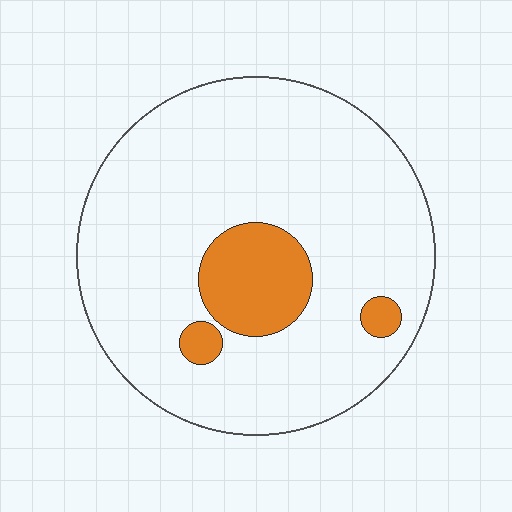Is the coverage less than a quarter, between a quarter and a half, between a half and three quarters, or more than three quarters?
Less than a quarter.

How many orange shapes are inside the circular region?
3.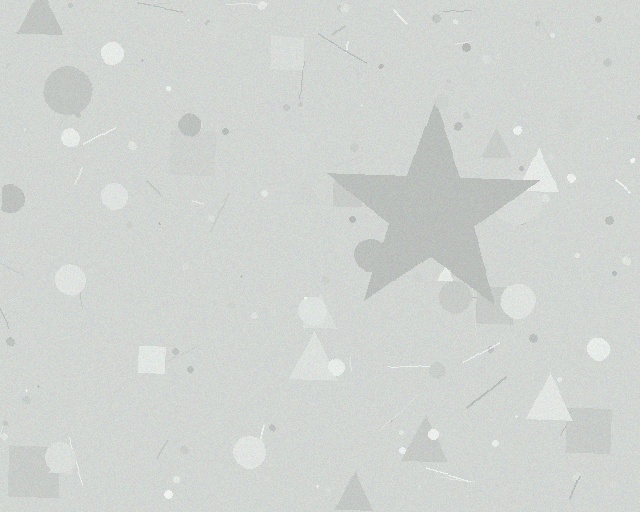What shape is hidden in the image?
A star is hidden in the image.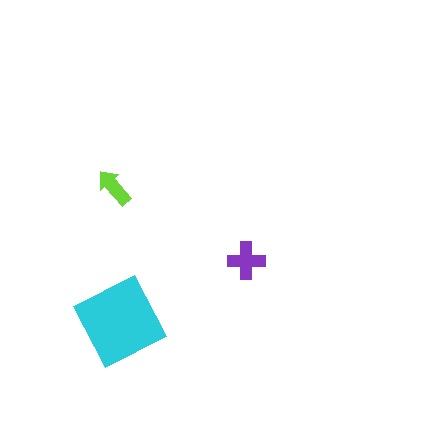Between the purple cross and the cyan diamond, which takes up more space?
The cyan diamond.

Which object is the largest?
The cyan diamond.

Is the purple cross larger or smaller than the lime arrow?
Larger.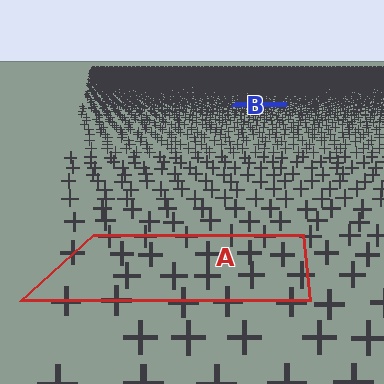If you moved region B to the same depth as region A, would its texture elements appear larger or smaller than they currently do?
They would appear larger. At a closer depth, the same texture elements are projected at a bigger on-screen size.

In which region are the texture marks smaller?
The texture marks are smaller in region B, because it is farther away.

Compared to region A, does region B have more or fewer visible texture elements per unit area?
Region B has more texture elements per unit area — they are packed more densely because it is farther away.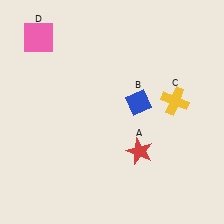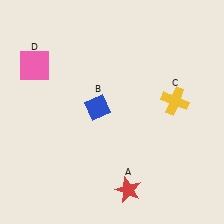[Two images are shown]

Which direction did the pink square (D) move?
The pink square (D) moved down.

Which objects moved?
The objects that moved are: the red star (A), the blue diamond (B), the pink square (D).